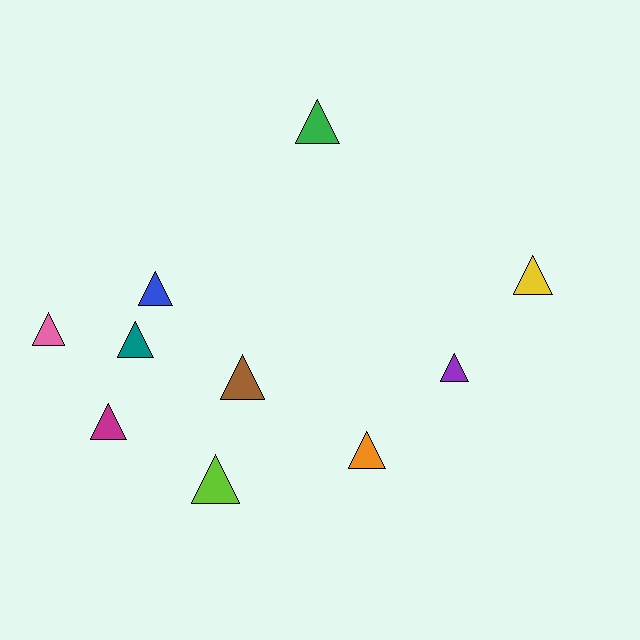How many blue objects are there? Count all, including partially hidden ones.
There is 1 blue object.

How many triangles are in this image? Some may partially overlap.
There are 10 triangles.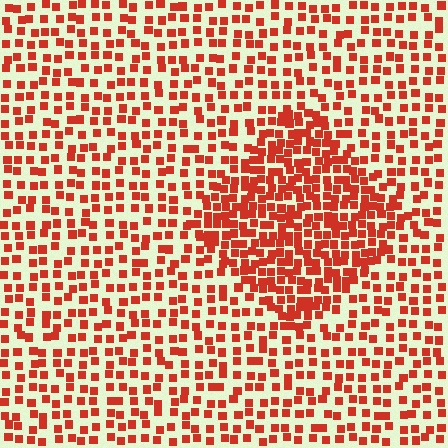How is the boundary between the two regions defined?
The boundary is defined by a change in element density (approximately 1.9x ratio). All elements are the same color, size, and shape.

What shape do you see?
I see a diamond.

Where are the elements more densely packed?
The elements are more densely packed inside the diamond boundary.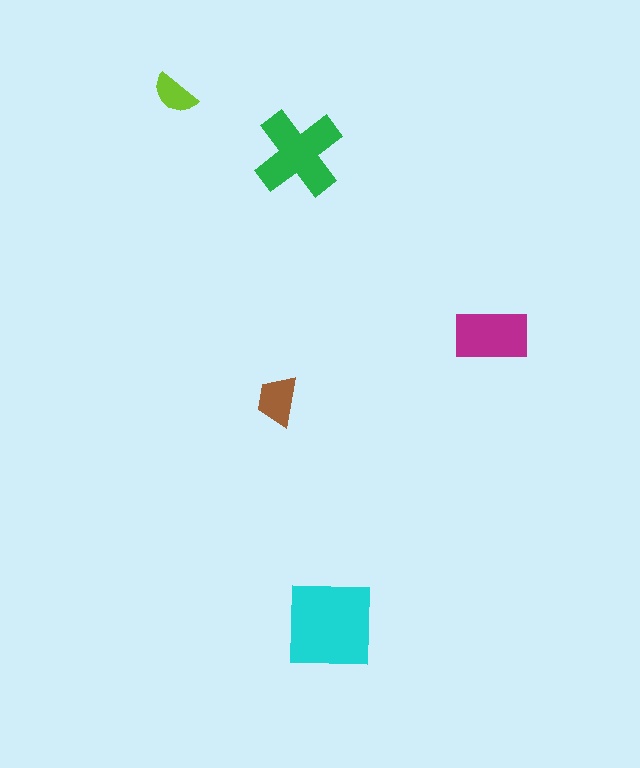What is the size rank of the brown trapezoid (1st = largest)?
4th.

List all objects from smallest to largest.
The lime semicircle, the brown trapezoid, the magenta rectangle, the green cross, the cyan square.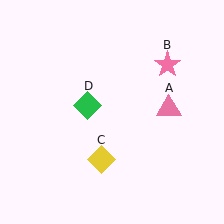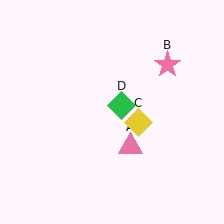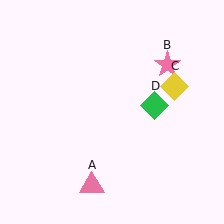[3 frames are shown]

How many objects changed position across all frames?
3 objects changed position: pink triangle (object A), yellow diamond (object C), green diamond (object D).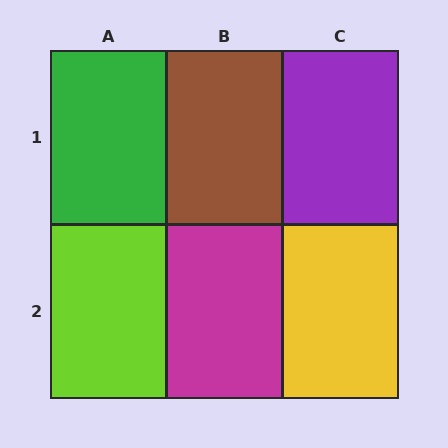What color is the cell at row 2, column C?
Yellow.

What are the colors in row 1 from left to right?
Green, brown, purple.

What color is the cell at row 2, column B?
Magenta.